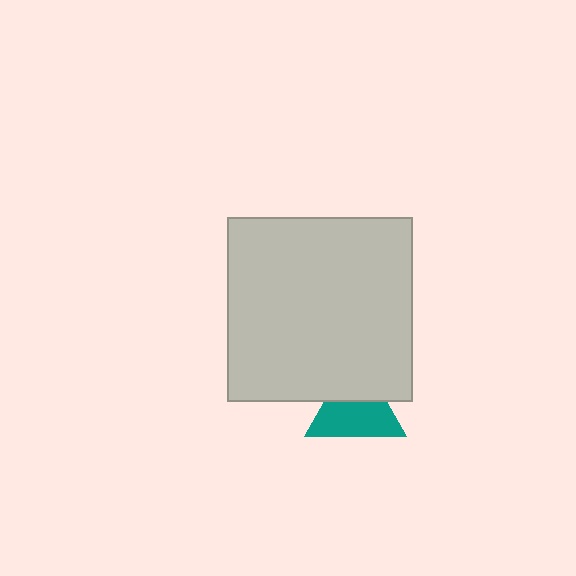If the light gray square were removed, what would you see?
You would see the complete teal triangle.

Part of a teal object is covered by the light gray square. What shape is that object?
It is a triangle.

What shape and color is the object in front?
The object in front is a light gray square.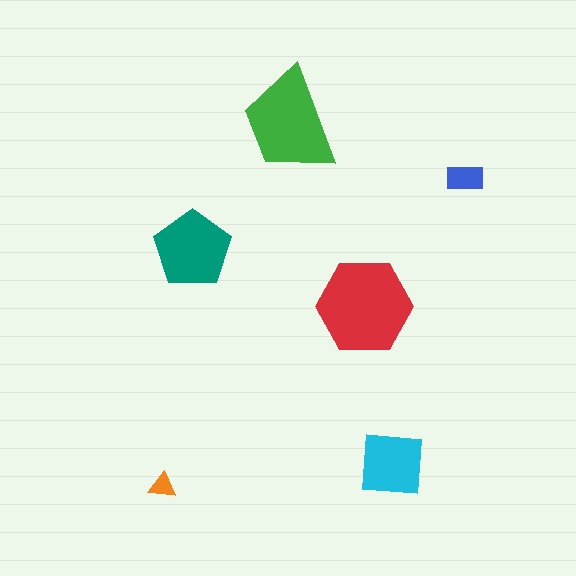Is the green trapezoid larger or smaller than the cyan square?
Larger.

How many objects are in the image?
There are 6 objects in the image.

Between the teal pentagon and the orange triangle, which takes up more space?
The teal pentagon.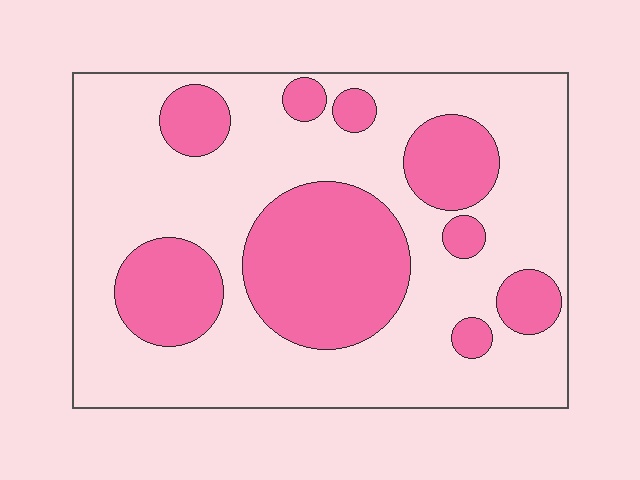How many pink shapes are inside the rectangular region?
9.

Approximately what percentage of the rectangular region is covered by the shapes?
Approximately 30%.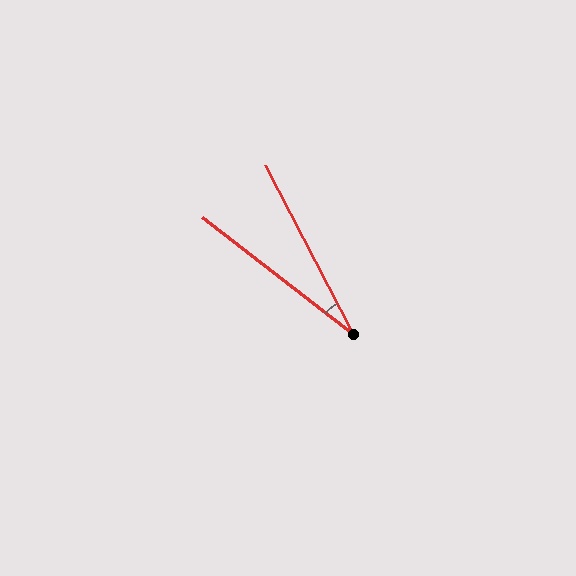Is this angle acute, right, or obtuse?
It is acute.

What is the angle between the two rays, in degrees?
Approximately 25 degrees.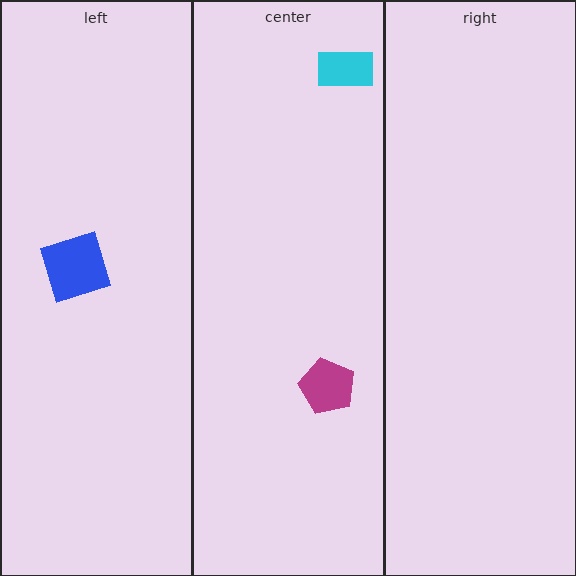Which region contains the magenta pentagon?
The center region.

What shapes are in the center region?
The cyan rectangle, the magenta pentagon.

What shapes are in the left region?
The blue square.